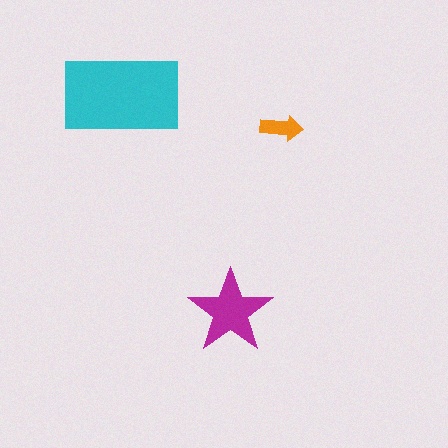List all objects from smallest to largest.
The orange arrow, the magenta star, the cyan rectangle.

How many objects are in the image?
There are 3 objects in the image.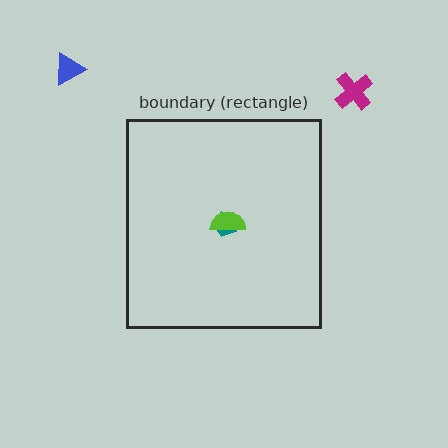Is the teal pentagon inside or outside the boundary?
Inside.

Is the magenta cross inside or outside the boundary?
Outside.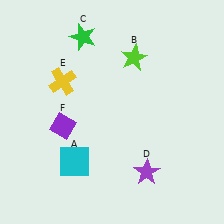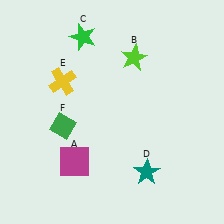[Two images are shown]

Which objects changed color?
A changed from cyan to magenta. D changed from purple to teal. F changed from purple to green.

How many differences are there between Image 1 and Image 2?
There are 3 differences between the two images.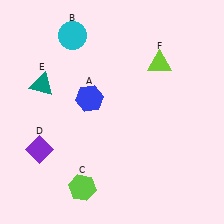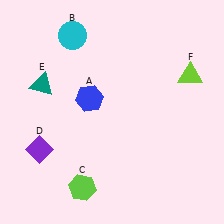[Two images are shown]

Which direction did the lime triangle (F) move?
The lime triangle (F) moved right.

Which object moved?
The lime triangle (F) moved right.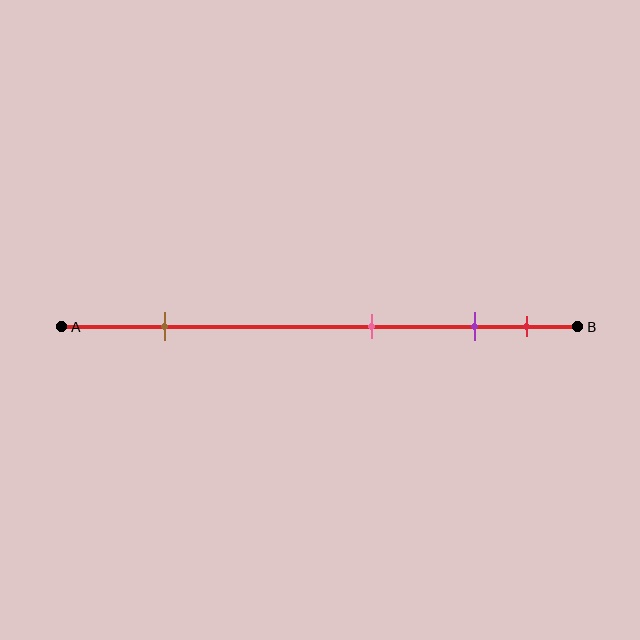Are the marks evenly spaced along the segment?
No, the marks are not evenly spaced.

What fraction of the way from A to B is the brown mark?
The brown mark is approximately 20% (0.2) of the way from A to B.